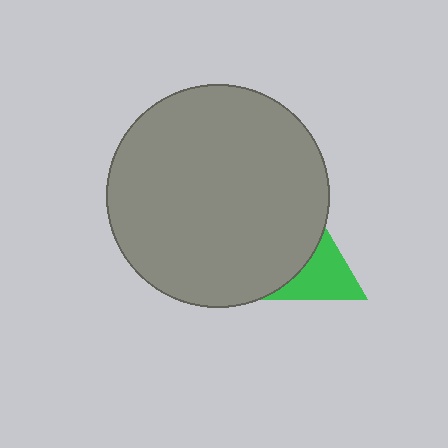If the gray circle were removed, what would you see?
You would see the complete green triangle.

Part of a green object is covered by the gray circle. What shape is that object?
It is a triangle.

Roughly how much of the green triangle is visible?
A small part of it is visible (roughly 43%).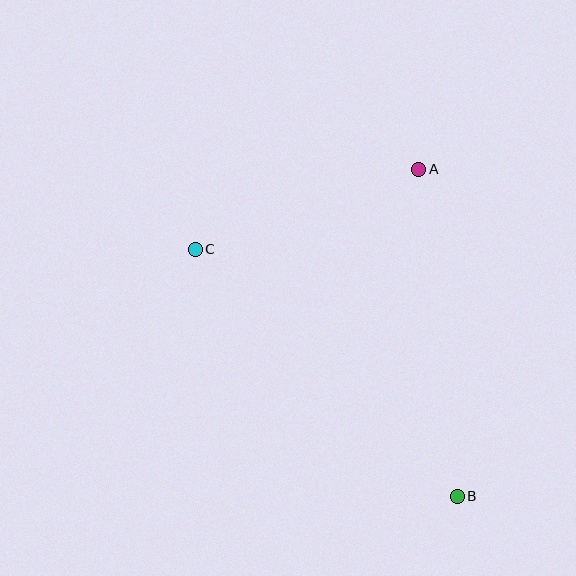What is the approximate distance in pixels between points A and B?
The distance between A and B is approximately 330 pixels.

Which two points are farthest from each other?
Points B and C are farthest from each other.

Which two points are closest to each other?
Points A and C are closest to each other.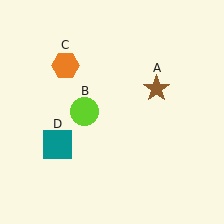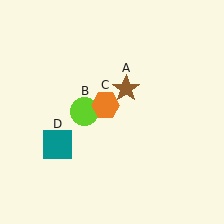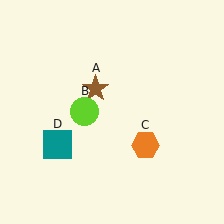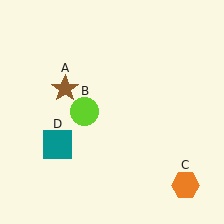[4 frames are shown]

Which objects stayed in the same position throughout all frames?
Lime circle (object B) and teal square (object D) remained stationary.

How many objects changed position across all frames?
2 objects changed position: brown star (object A), orange hexagon (object C).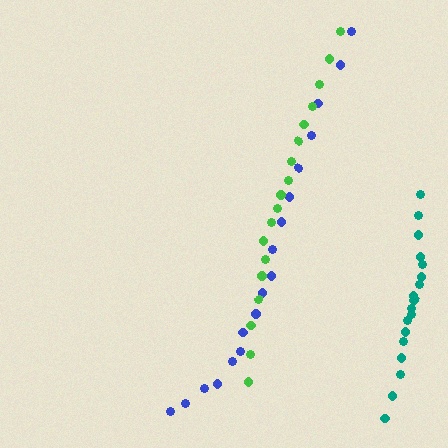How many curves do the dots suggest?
There are 3 distinct paths.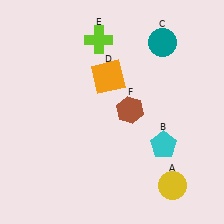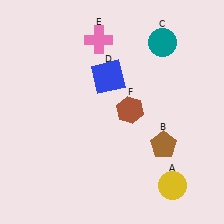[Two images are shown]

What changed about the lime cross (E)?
In Image 1, E is lime. In Image 2, it changed to pink.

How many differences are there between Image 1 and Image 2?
There are 3 differences between the two images.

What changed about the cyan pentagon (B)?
In Image 1, B is cyan. In Image 2, it changed to brown.